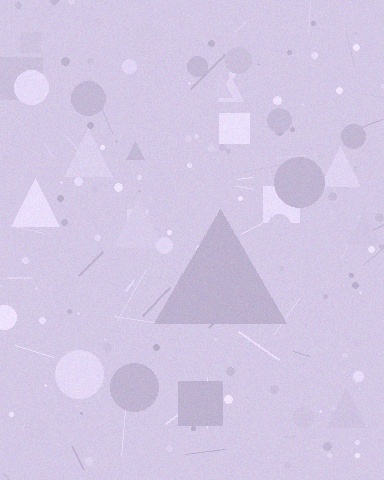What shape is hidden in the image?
A triangle is hidden in the image.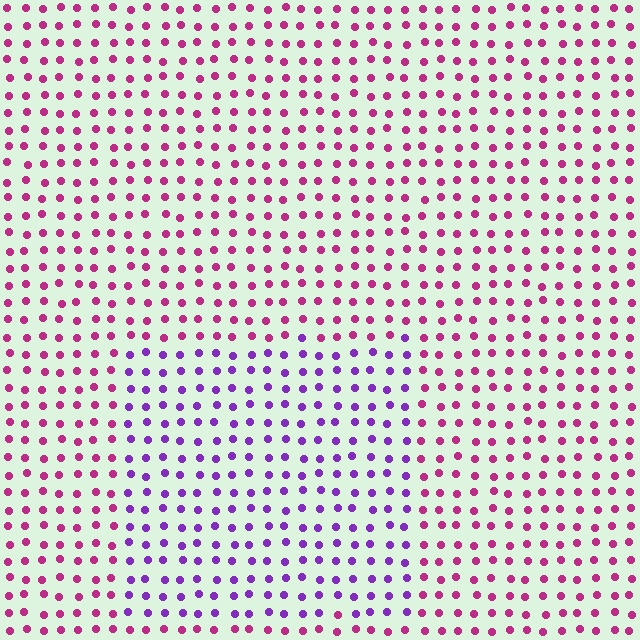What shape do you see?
I see a rectangle.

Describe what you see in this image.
The image is filled with small magenta elements in a uniform arrangement. A rectangle-shaped region is visible where the elements are tinted to a slightly different hue, forming a subtle color boundary.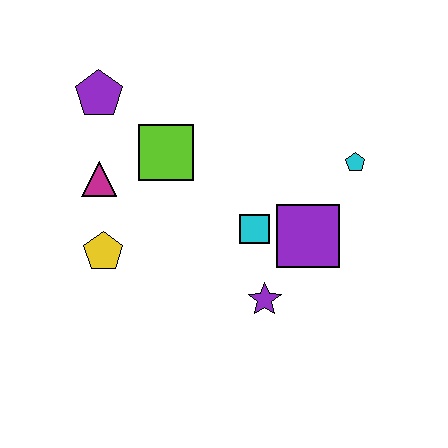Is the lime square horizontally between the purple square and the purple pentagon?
Yes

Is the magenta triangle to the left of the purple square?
Yes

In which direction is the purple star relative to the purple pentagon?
The purple star is below the purple pentagon.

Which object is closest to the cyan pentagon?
The purple square is closest to the cyan pentagon.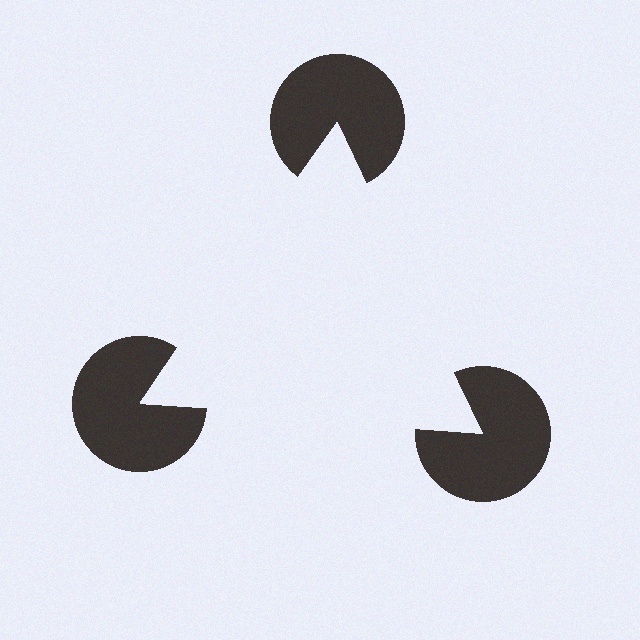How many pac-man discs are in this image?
There are 3 — one at each vertex of the illusory triangle.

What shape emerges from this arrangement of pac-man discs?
An illusory triangle — its edges are inferred from the aligned wedge cuts in the pac-man discs, not physically drawn.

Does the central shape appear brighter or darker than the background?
It typically appears slightly brighter than the background, even though no actual brightness change is drawn.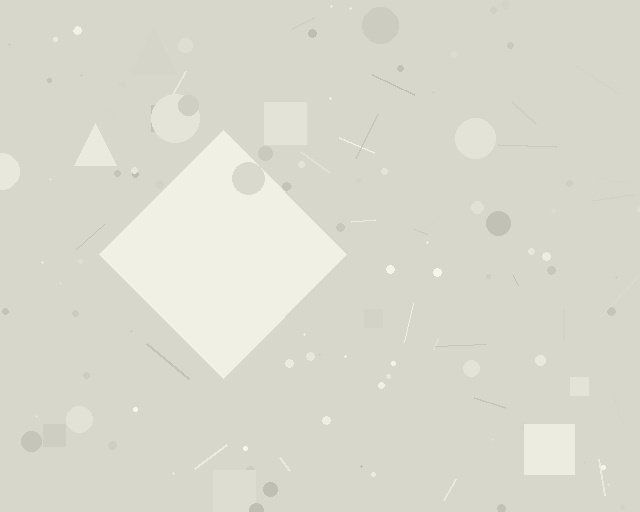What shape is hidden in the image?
A diamond is hidden in the image.